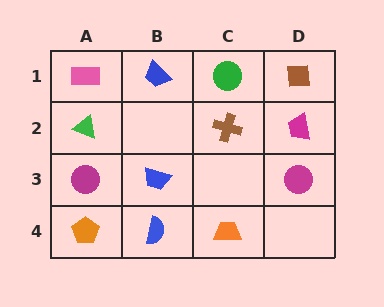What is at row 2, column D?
A magenta trapezoid.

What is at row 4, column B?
A blue semicircle.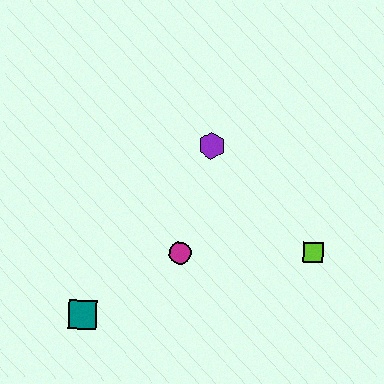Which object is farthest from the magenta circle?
The lime square is farthest from the magenta circle.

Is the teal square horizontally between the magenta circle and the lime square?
No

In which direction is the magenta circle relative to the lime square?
The magenta circle is to the left of the lime square.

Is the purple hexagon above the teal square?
Yes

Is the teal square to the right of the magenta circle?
No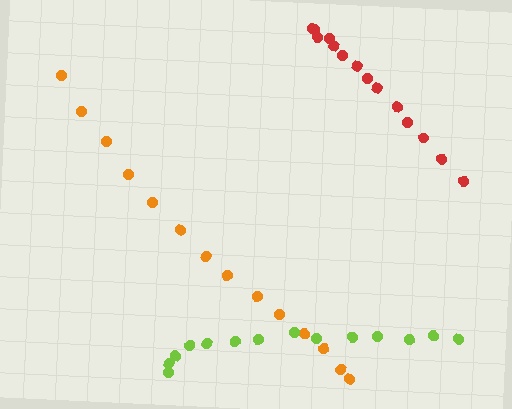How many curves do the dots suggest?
There are 3 distinct paths.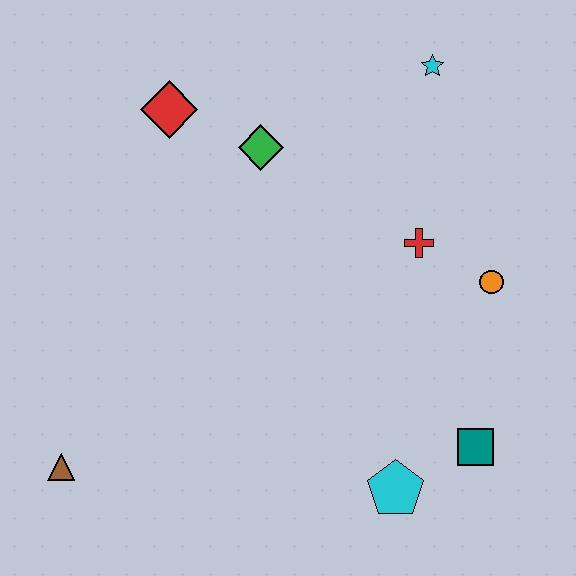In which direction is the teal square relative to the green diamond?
The teal square is below the green diamond.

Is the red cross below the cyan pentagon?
No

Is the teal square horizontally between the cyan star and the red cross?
No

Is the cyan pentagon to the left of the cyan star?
Yes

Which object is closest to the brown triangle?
The cyan pentagon is closest to the brown triangle.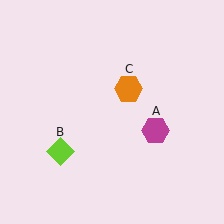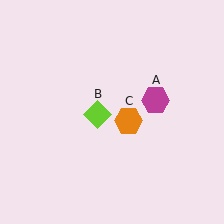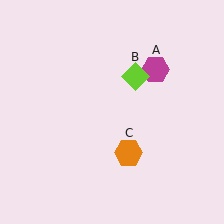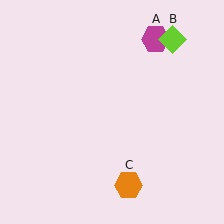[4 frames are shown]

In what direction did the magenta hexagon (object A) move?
The magenta hexagon (object A) moved up.